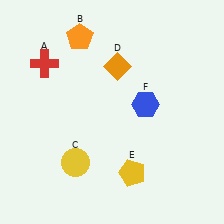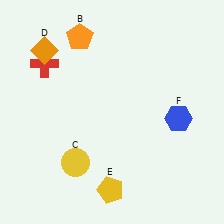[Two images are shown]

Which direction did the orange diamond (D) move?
The orange diamond (D) moved left.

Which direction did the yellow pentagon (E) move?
The yellow pentagon (E) moved left.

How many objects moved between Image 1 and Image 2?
3 objects moved between the two images.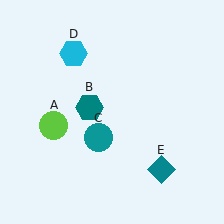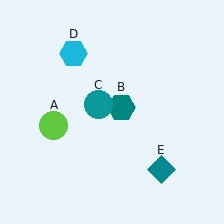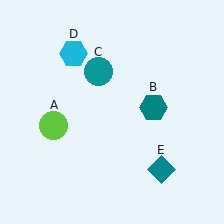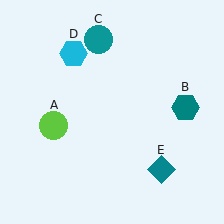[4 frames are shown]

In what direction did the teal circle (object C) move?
The teal circle (object C) moved up.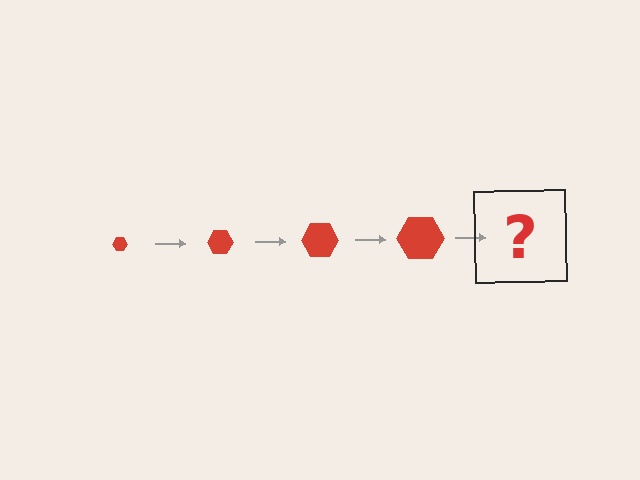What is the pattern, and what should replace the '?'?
The pattern is that the hexagon gets progressively larger each step. The '?' should be a red hexagon, larger than the previous one.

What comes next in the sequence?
The next element should be a red hexagon, larger than the previous one.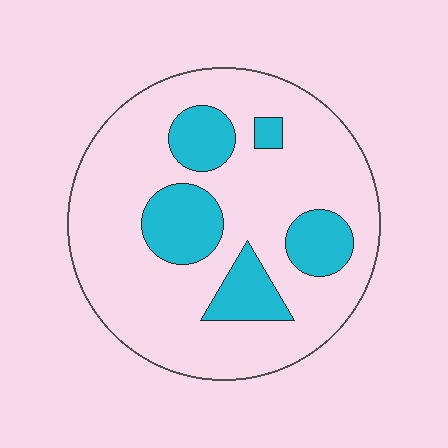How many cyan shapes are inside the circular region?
5.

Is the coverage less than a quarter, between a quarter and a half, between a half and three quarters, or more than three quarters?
Less than a quarter.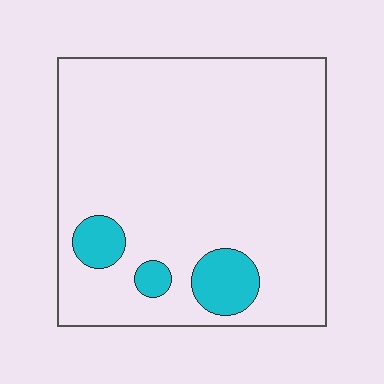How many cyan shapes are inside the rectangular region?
3.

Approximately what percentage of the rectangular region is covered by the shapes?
Approximately 10%.